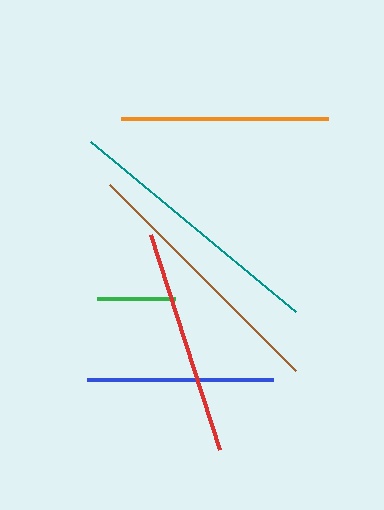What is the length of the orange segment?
The orange segment is approximately 206 pixels long.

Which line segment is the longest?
The teal line is the longest at approximately 266 pixels.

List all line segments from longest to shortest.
From longest to shortest: teal, brown, red, orange, blue, green.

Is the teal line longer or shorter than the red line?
The teal line is longer than the red line.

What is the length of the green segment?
The green segment is approximately 78 pixels long.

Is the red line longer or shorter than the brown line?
The brown line is longer than the red line.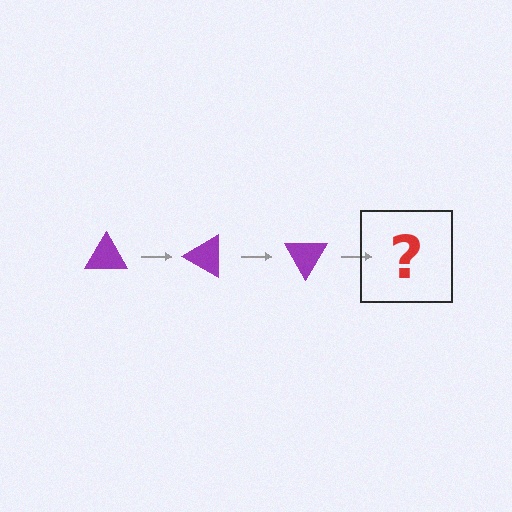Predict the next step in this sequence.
The next step is a purple triangle rotated 90 degrees.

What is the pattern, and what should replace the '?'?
The pattern is that the triangle rotates 30 degrees each step. The '?' should be a purple triangle rotated 90 degrees.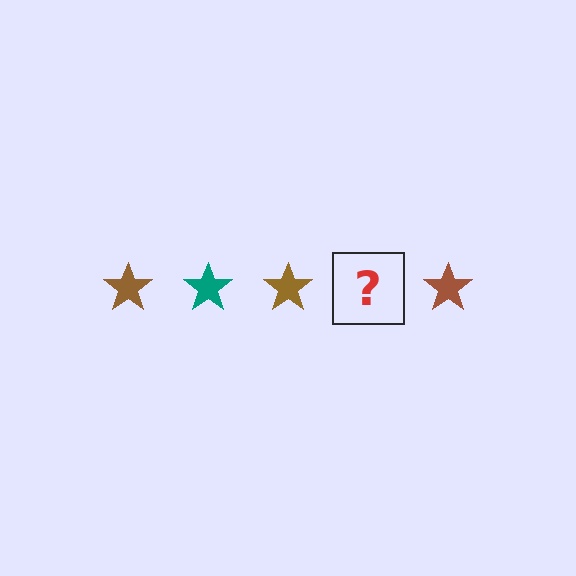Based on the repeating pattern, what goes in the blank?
The blank should be a teal star.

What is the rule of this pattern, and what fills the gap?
The rule is that the pattern cycles through brown, teal stars. The gap should be filled with a teal star.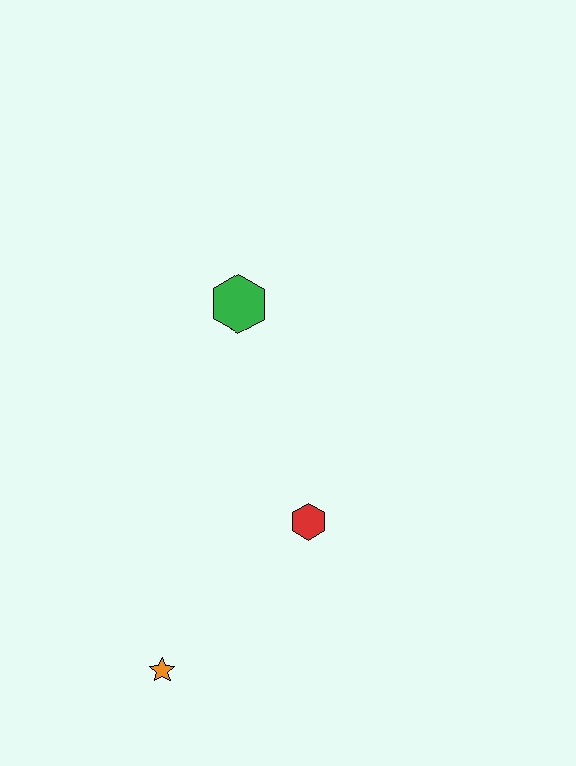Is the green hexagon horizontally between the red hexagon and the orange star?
Yes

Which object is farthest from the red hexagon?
The green hexagon is farthest from the red hexagon.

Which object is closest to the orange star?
The red hexagon is closest to the orange star.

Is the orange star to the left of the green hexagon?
Yes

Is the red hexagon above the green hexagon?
No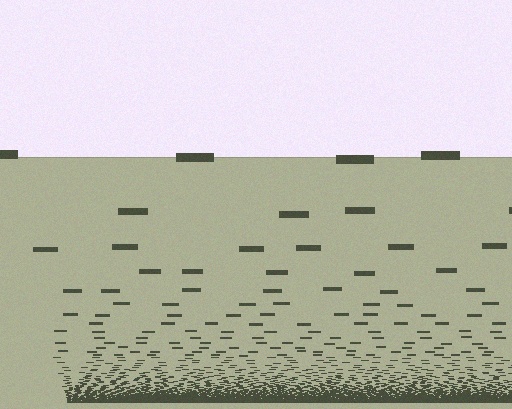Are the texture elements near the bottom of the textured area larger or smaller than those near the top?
Smaller. The gradient is inverted — elements near the bottom are smaller and denser.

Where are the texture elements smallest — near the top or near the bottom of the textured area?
Near the bottom.